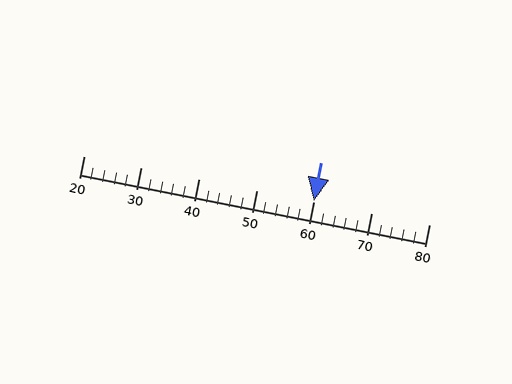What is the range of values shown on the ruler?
The ruler shows values from 20 to 80.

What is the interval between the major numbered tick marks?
The major tick marks are spaced 10 units apart.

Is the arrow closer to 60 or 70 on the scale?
The arrow is closer to 60.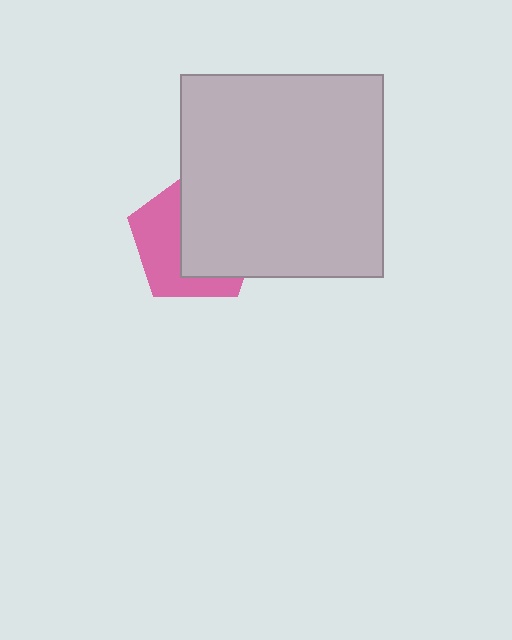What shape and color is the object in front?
The object in front is a light gray square.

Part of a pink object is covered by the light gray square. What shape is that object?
It is a pentagon.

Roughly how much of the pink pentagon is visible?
A small part of it is visible (roughly 44%).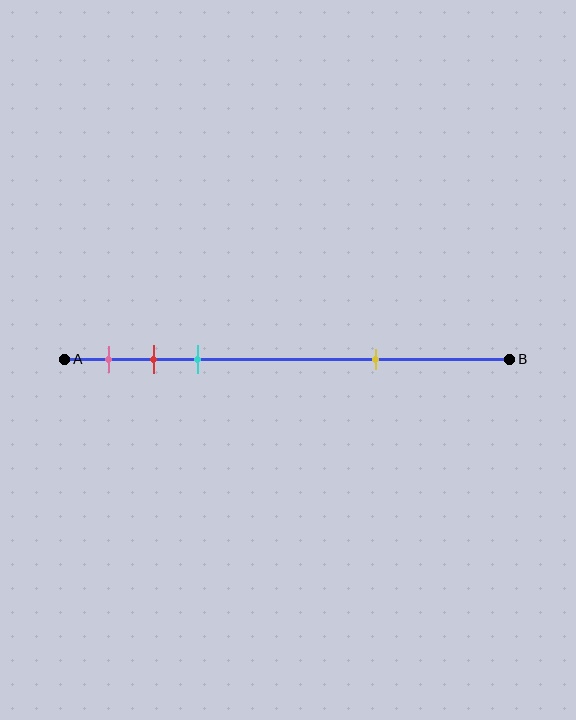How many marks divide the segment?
There are 4 marks dividing the segment.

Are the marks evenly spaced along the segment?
No, the marks are not evenly spaced.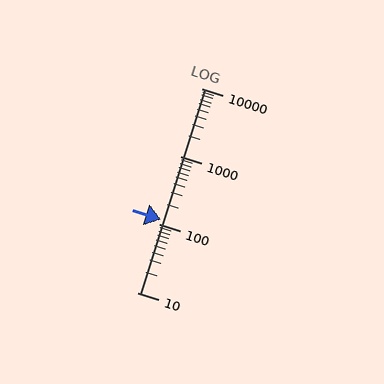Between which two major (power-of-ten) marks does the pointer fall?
The pointer is between 100 and 1000.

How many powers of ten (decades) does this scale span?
The scale spans 3 decades, from 10 to 10000.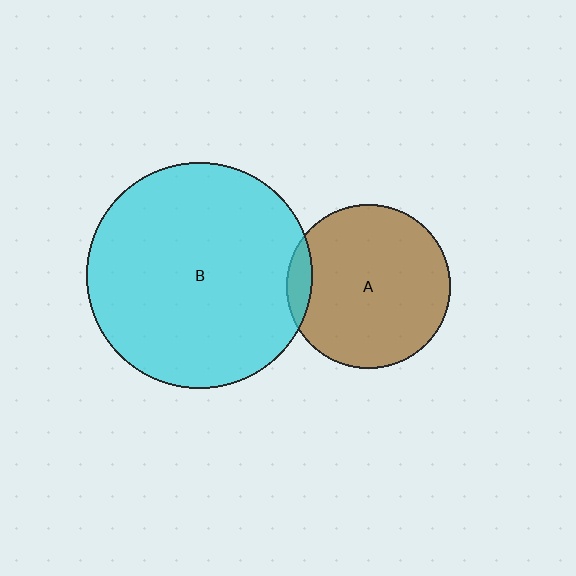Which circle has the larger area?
Circle B (cyan).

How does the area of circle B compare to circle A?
Approximately 1.9 times.